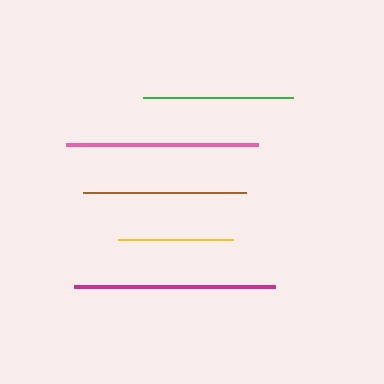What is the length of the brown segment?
The brown segment is approximately 163 pixels long.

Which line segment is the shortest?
The yellow line is the shortest at approximately 114 pixels.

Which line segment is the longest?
The magenta line is the longest at approximately 202 pixels.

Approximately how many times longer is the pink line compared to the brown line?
The pink line is approximately 1.2 times the length of the brown line.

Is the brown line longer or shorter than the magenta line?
The magenta line is longer than the brown line.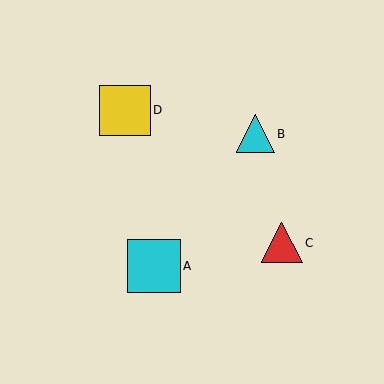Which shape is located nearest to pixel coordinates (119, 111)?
The yellow square (labeled D) at (125, 110) is nearest to that location.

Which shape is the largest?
The cyan square (labeled A) is the largest.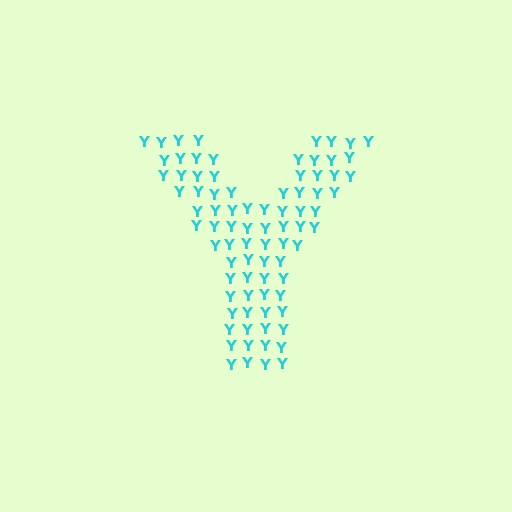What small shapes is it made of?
It is made of small letter Y's.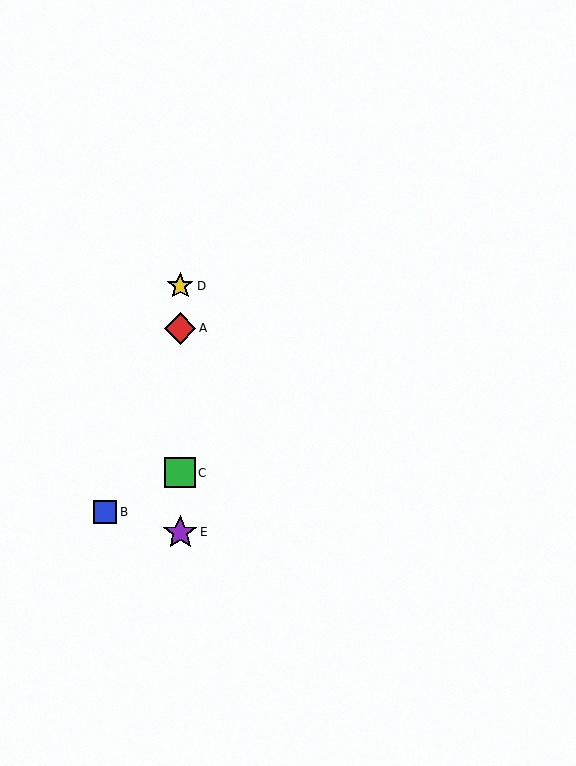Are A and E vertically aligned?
Yes, both are at x≈180.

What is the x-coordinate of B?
Object B is at x≈105.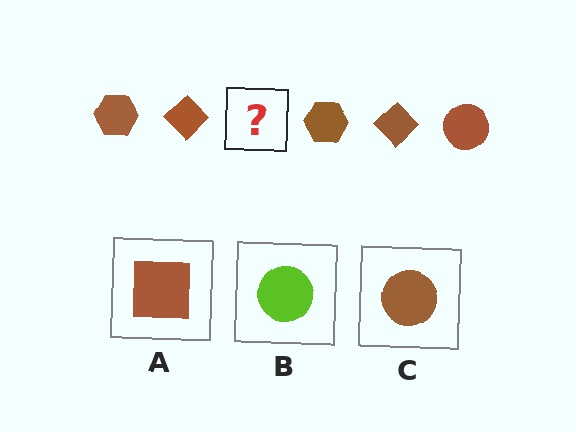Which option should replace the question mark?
Option C.